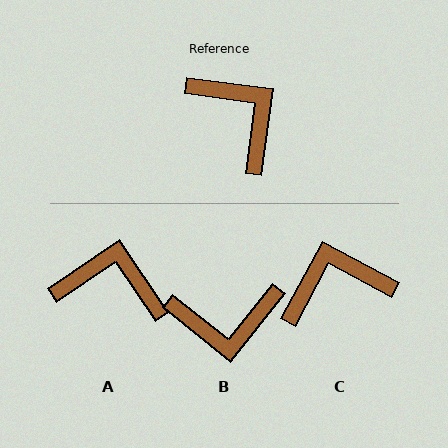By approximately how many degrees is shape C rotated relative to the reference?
Approximately 69 degrees counter-clockwise.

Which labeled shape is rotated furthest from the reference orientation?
B, about 121 degrees away.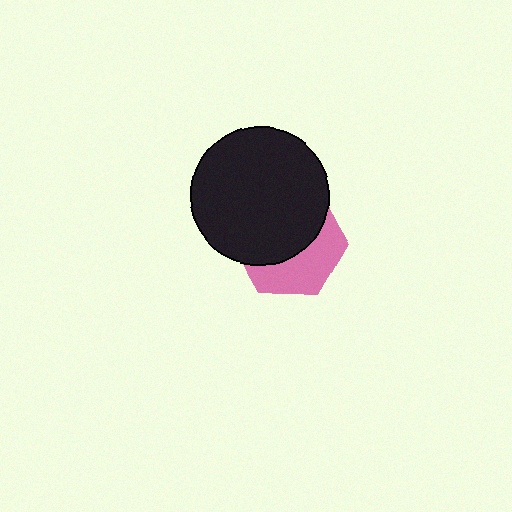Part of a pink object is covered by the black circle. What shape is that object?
It is a hexagon.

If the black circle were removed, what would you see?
You would see the complete pink hexagon.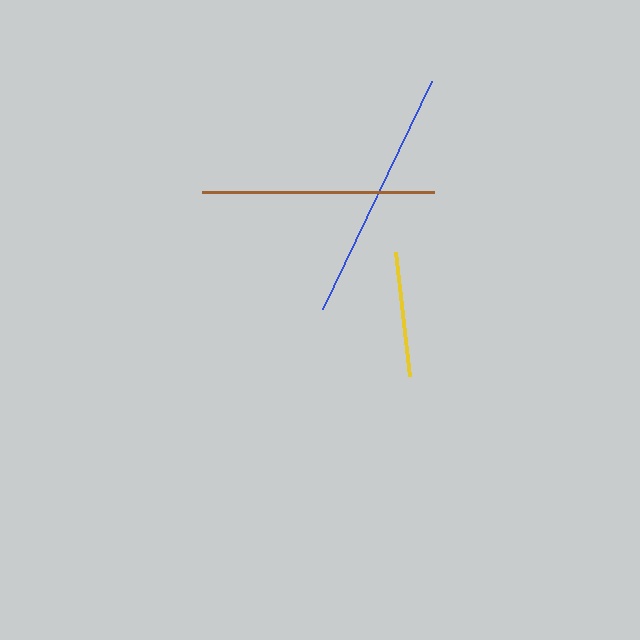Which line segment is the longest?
The blue line is the longest at approximately 254 pixels.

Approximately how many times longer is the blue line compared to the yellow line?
The blue line is approximately 2.0 times the length of the yellow line.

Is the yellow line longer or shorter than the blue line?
The blue line is longer than the yellow line.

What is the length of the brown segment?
The brown segment is approximately 232 pixels long.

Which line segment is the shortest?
The yellow line is the shortest at approximately 125 pixels.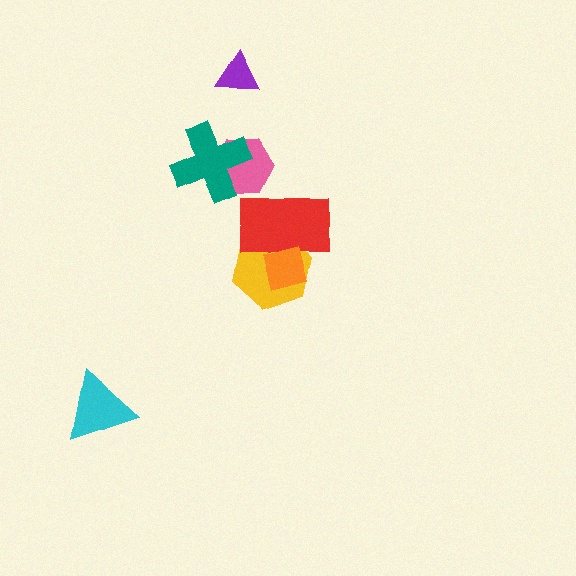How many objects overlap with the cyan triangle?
0 objects overlap with the cyan triangle.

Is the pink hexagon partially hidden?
Yes, it is partially covered by another shape.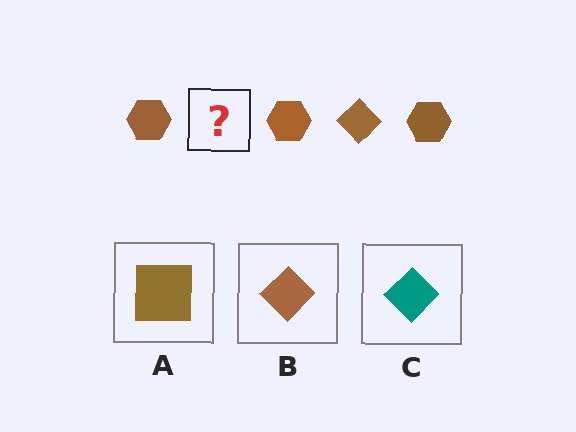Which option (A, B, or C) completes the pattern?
B.